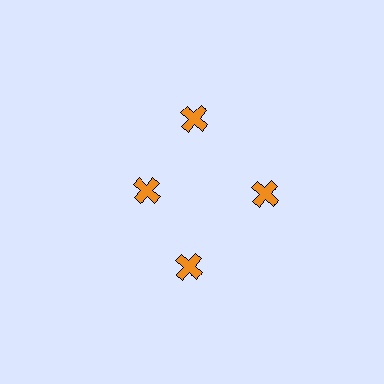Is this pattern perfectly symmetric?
No. The 4 orange crosses are arranged in a ring, but one element near the 9 o'clock position is pulled inward toward the center, breaking the 4-fold rotational symmetry.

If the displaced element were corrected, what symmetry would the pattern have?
It would have 4-fold rotational symmetry — the pattern would map onto itself every 90 degrees.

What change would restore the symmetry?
The symmetry would be restored by moving it outward, back onto the ring so that all 4 crosses sit at equal angles and equal distance from the center.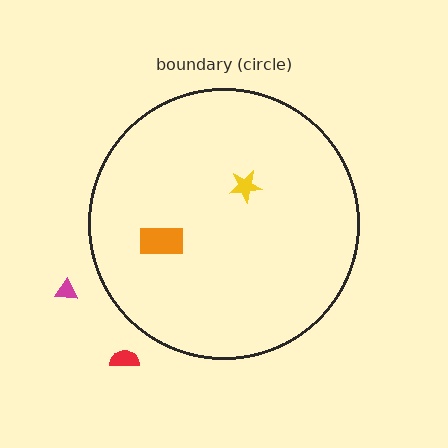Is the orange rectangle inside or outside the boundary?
Inside.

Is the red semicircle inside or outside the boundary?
Outside.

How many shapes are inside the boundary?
2 inside, 2 outside.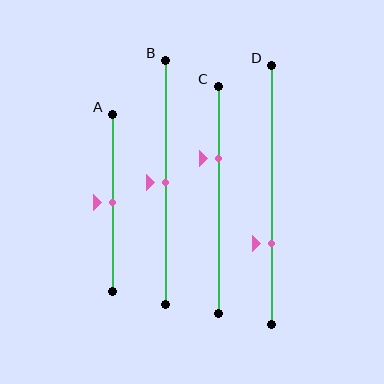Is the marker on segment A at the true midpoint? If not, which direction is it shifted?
Yes, the marker on segment A is at the true midpoint.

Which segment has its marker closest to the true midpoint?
Segment A has its marker closest to the true midpoint.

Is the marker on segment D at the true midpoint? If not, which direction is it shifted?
No, the marker on segment D is shifted downward by about 19% of the segment length.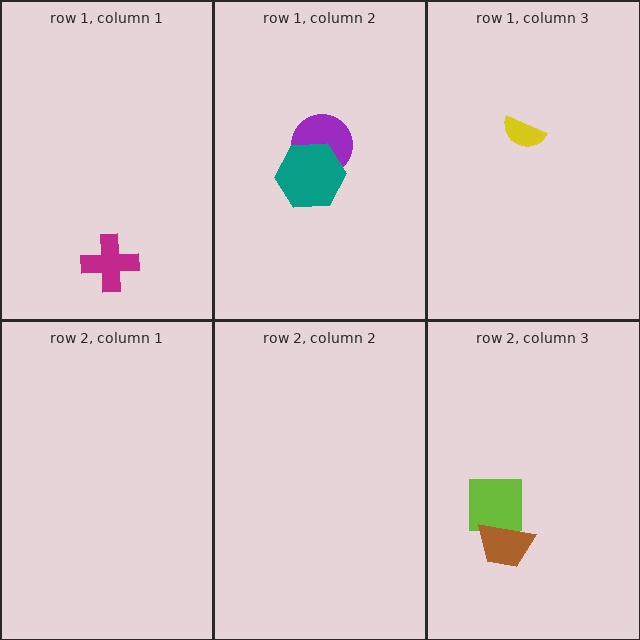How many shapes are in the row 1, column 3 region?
1.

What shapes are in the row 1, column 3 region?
The yellow semicircle.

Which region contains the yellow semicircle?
The row 1, column 3 region.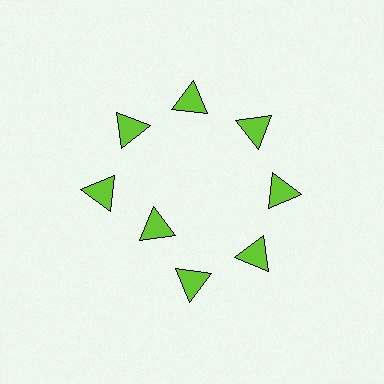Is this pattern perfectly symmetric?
No. The 8 lime triangles are arranged in a ring, but one element near the 8 o'clock position is pulled inward toward the center, breaking the 8-fold rotational symmetry.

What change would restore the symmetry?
The symmetry would be restored by moving it outward, back onto the ring so that all 8 triangles sit at equal angles and equal distance from the center.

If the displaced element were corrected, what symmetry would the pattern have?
It would have 8-fold rotational symmetry — the pattern would map onto itself every 45 degrees.